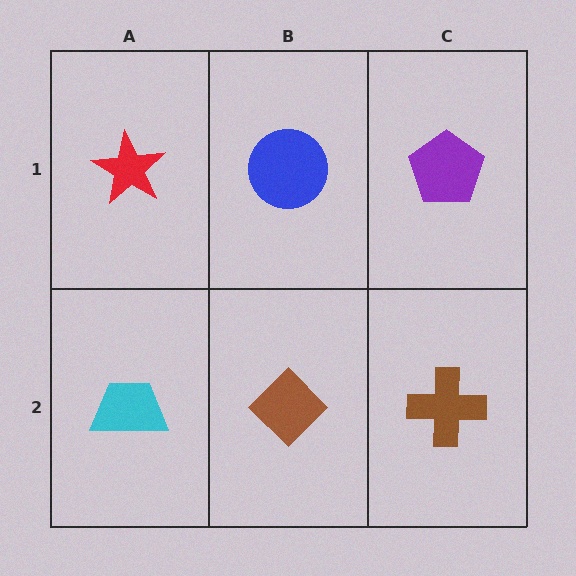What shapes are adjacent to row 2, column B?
A blue circle (row 1, column B), a cyan trapezoid (row 2, column A), a brown cross (row 2, column C).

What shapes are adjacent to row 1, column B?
A brown diamond (row 2, column B), a red star (row 1, column A), a purple pentagon (row 1, column C).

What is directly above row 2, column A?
A red star.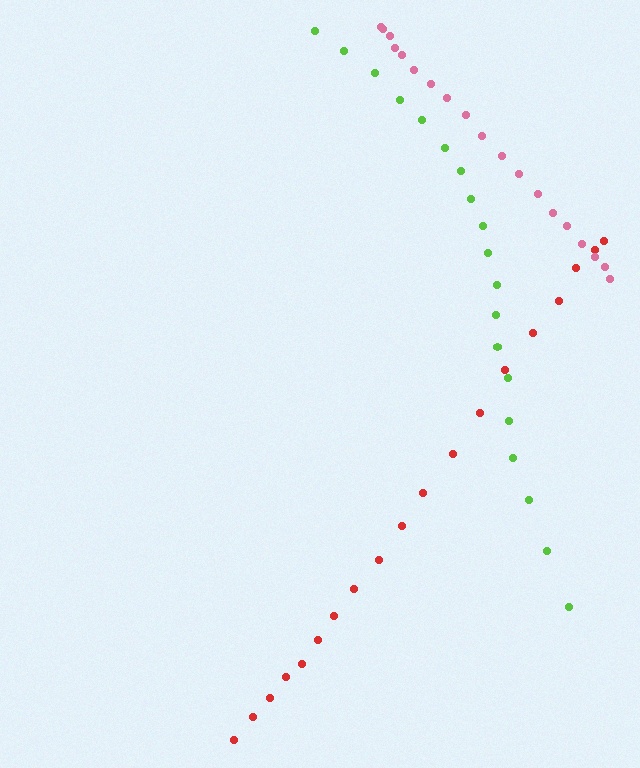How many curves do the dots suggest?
There are 3 distinct paths.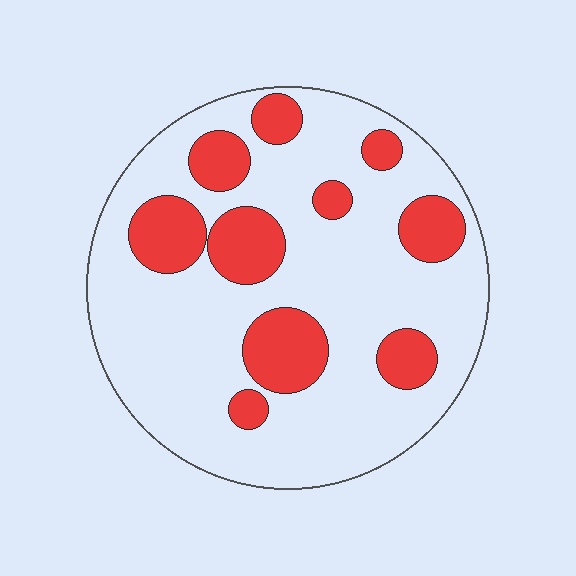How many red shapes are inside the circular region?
10.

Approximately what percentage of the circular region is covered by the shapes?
Approximately 25%.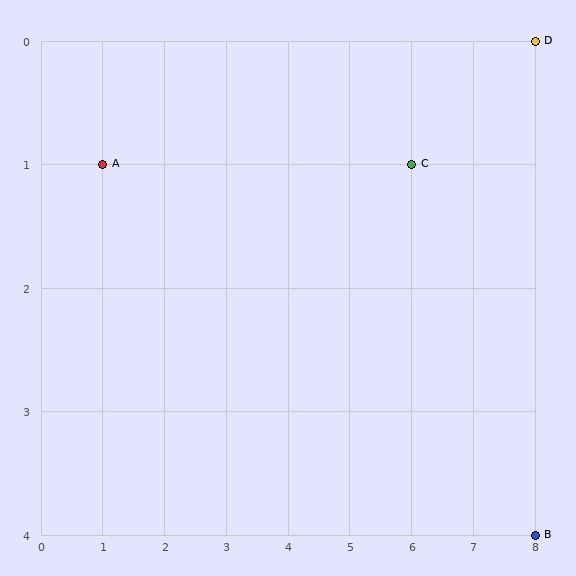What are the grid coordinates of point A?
Point A is at grid coordinates (1, 1).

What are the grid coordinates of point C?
Point C is at grid coordinates (6, 1).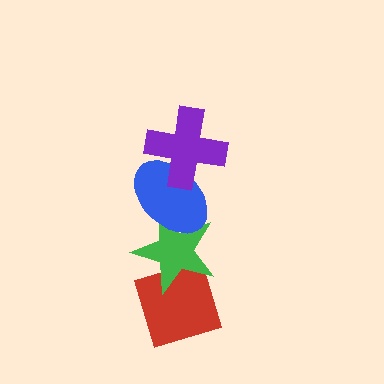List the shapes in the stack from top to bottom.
From top to bottom: the purple cross, the blue ellipse, the green star, the red diamond.